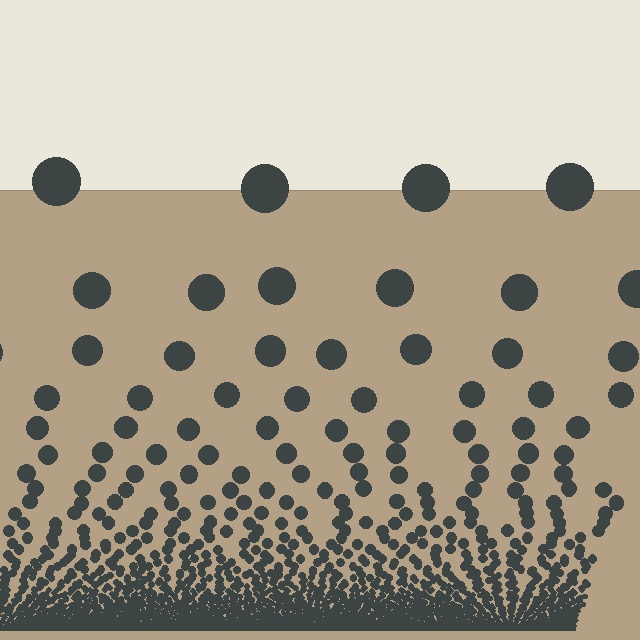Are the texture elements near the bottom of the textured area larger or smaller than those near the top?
Smaller. The gradient is inverted — elements near the bottom are smaller and denser.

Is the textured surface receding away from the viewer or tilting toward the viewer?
The surface appears to tilt toward the viewer. Texture elements get larger and sparser toward the top.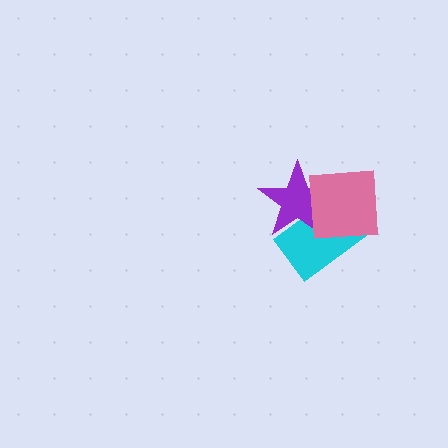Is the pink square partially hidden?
No, no other shape covers it.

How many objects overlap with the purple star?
2 objects overlap with the purple star.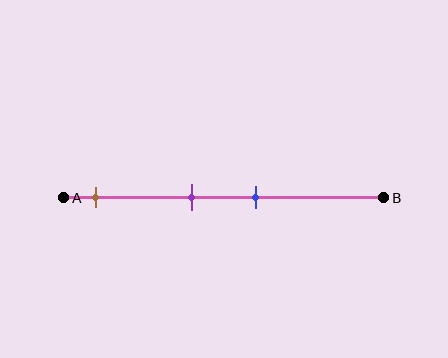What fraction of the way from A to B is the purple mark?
The purple mark is approximately 40% (0.4) of the way from A to B.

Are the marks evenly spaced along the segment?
No, the marks are not evenly spaced.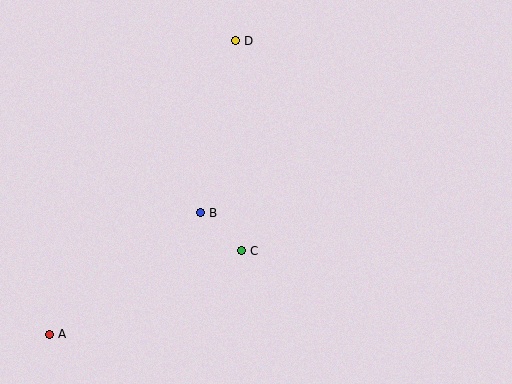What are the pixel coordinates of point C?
Point C is at (241, 251).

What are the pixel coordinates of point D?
Point D is at (235, 41).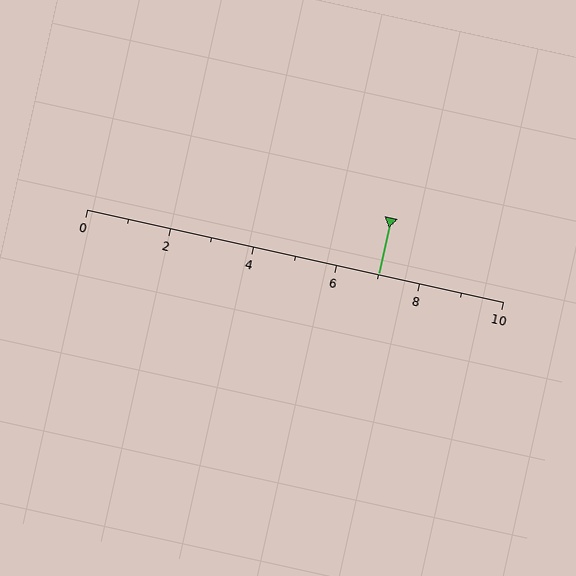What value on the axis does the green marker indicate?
The marker indicates approximately 7.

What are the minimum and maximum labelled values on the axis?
The axis runs from 0 to 10.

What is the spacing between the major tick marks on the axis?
The major ticks are spaced 2 apart.